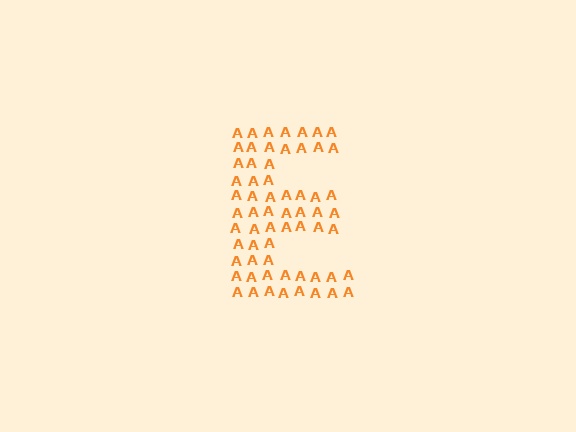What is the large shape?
The large shape is the letter E.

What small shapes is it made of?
It is made of small letter A's.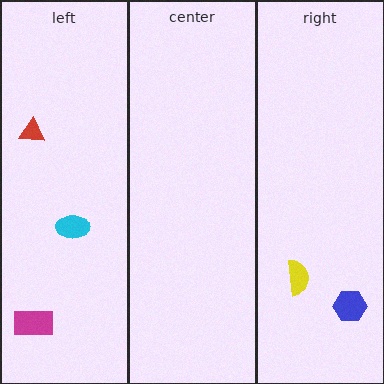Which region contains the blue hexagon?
The right region.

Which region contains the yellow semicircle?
The right region.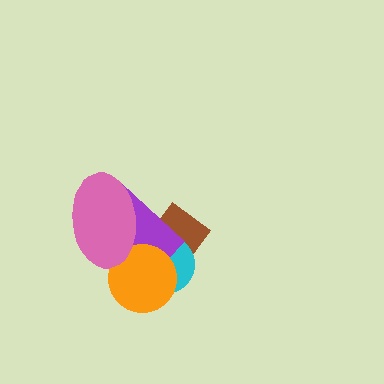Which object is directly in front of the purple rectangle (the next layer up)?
The orange circle is directly in front of the purple rectangle.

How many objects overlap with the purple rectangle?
4 objects overlap with the purple rectangle.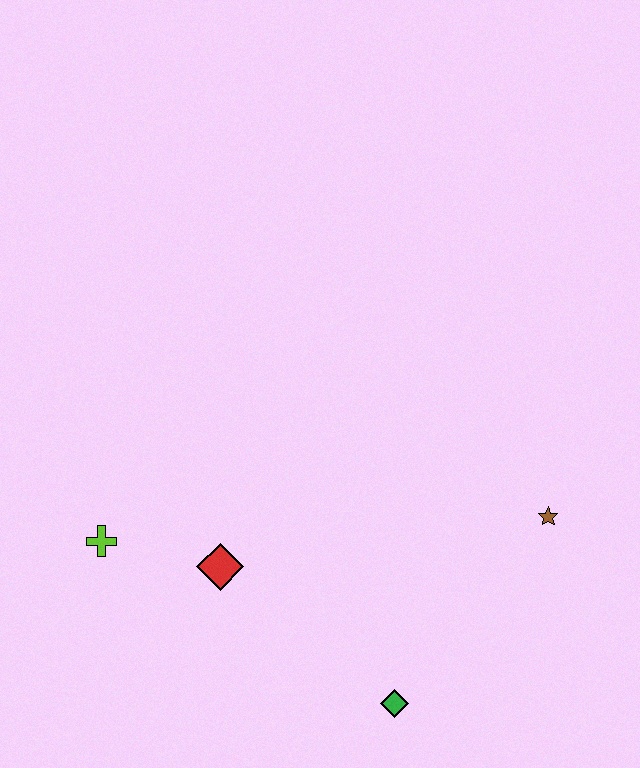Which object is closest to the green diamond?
The red diamond is closest to the green diamond.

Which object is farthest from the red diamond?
The brown star is farthest from the red diamond.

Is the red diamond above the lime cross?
No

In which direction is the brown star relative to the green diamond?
The brown star is above the green diamond.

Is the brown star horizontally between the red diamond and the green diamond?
No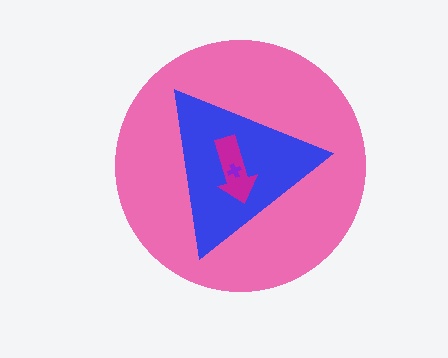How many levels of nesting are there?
4.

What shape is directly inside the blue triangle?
The magenta arrow.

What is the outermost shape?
The pink circle.